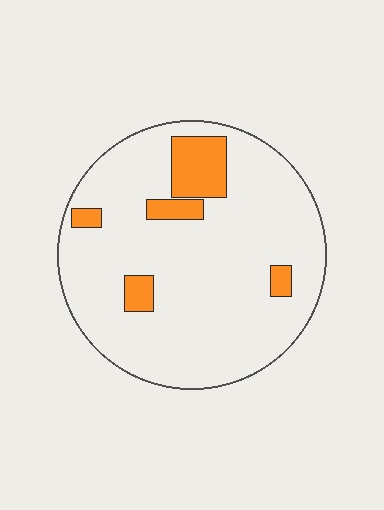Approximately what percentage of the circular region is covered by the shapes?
Approximately 10%.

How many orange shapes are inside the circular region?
5.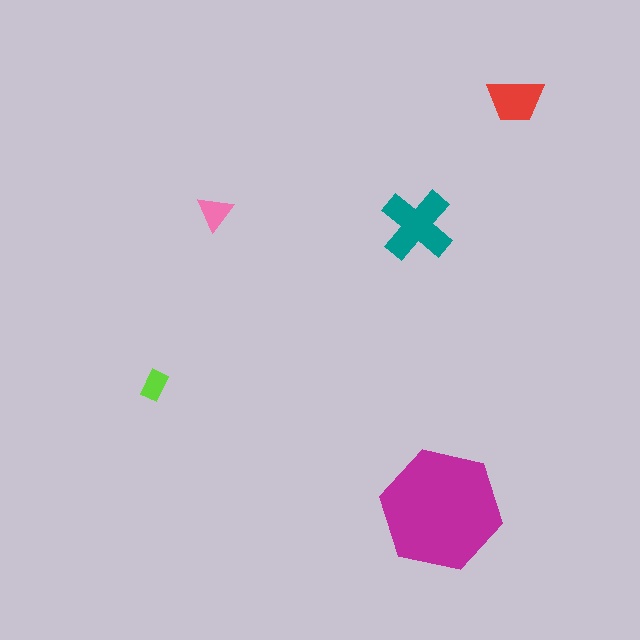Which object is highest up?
The red trapezoid is topmost.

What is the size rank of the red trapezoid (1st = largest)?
3rd.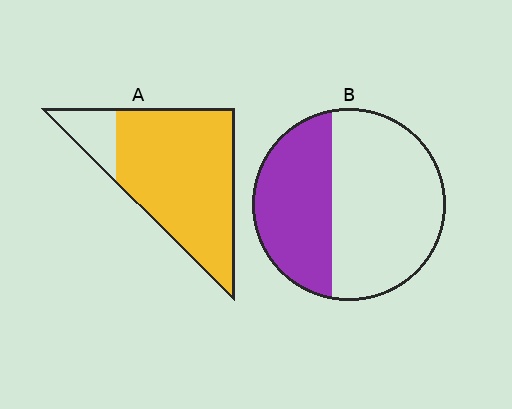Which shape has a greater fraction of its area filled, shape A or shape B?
Shape A.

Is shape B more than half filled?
No.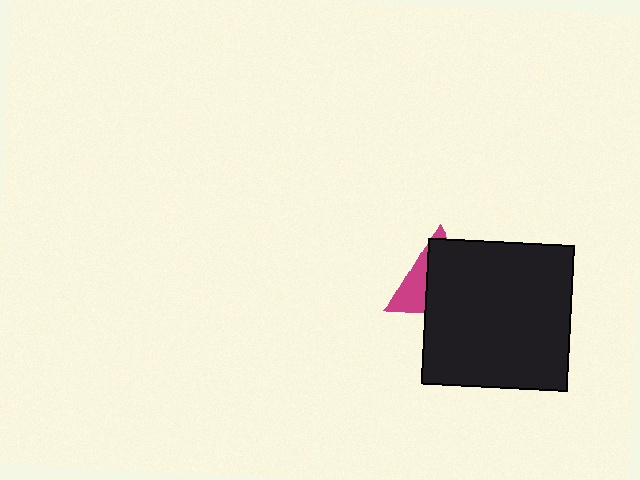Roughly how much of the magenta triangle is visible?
A small part of it is visible (roughly 32%).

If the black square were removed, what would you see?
You would see the complete magenta triangle.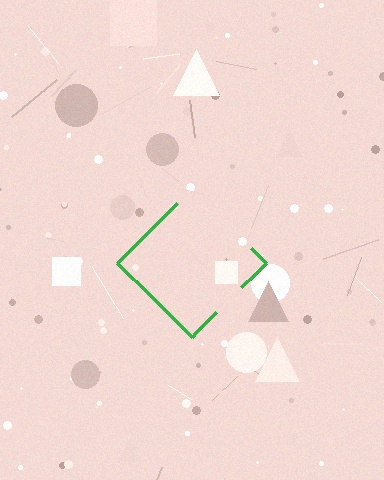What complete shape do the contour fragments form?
The contour fragments form a diamond.